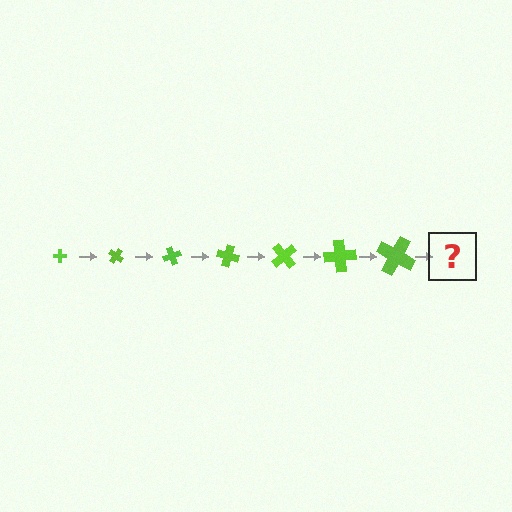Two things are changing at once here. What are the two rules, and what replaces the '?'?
The two rules are that the cross grows larger each step and it rotates 35 degrees each step. The '?' should be a cross, larger than the previous one and rotated 245 degrees from the start.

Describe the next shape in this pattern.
It should be a cross, larger than the previous one and rotated 245 degrees from the start.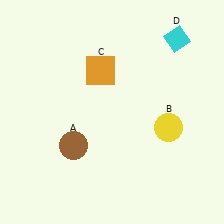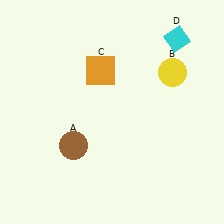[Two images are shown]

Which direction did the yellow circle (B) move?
The yellow circle (B) moved up.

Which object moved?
The yellow circle (B) moved up.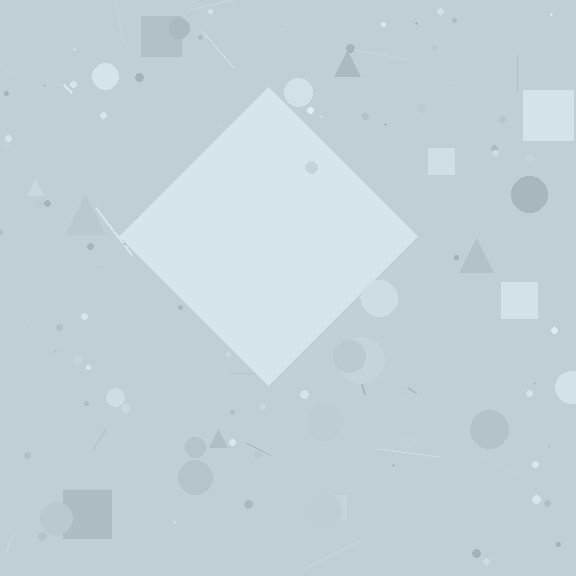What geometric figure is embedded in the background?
A diamond is embedded in the background.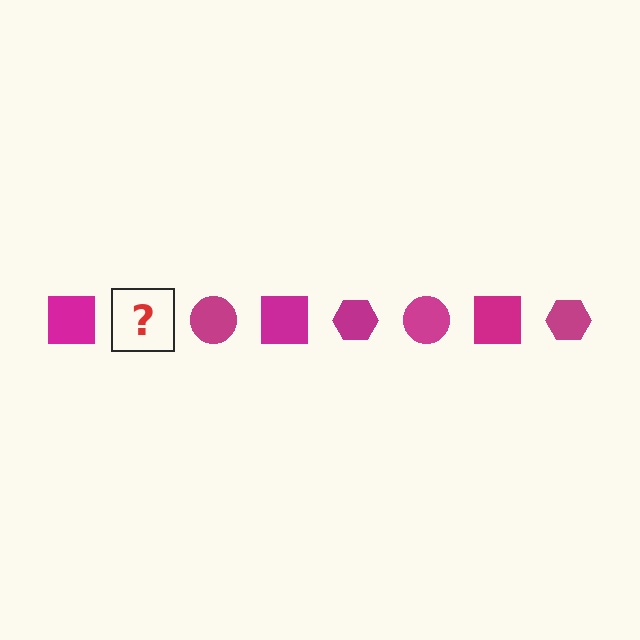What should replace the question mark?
The question mark should be replaced with a magenta hexagon.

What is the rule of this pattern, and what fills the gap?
The rule is that the pattern cycles through square, hexagon, circle shapes in magenta. The gap should be filled with a magenta hexagon.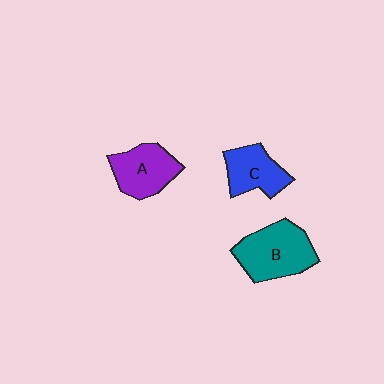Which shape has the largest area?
Shape B (teal).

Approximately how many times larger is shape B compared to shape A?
Approximately 1.3 times.